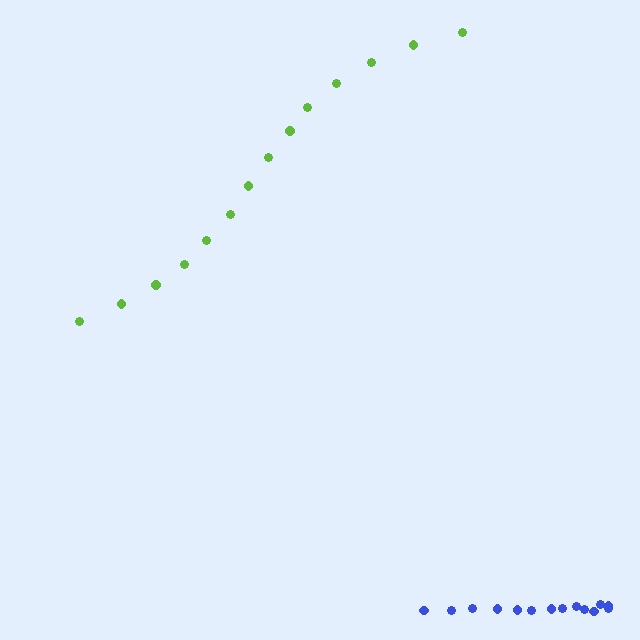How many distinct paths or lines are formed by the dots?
There are 2 distinct paths.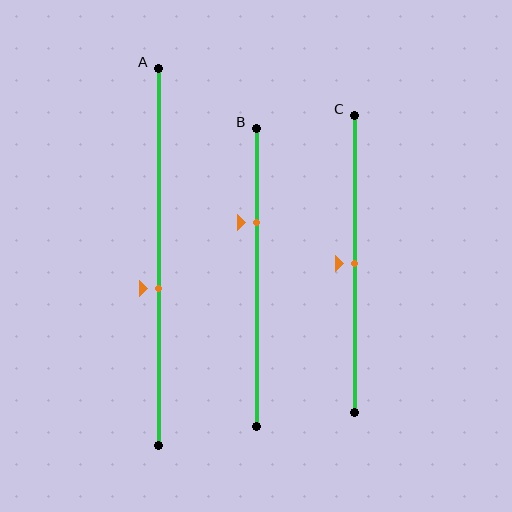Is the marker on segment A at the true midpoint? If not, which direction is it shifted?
No, the marker on segment A is shifted downward by about 8% of the segment length.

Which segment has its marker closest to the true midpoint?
Segment C has its marker closest to the true midpoint.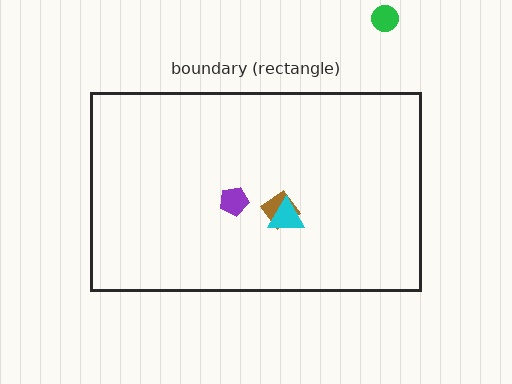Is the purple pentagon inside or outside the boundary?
Inside.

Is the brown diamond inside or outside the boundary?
Inside.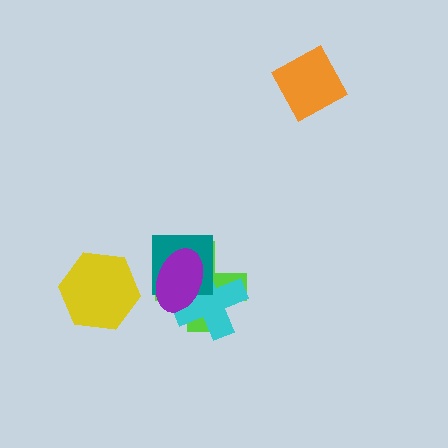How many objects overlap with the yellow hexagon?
0 objects overlap with the yellow hexagon.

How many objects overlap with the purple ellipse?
3 objects overlap with the purple ellipse.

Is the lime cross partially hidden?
Yes, it is partially covered by another shape.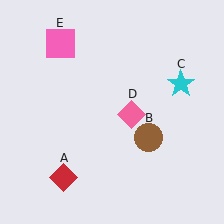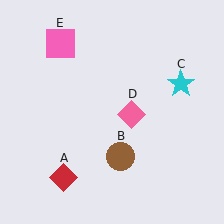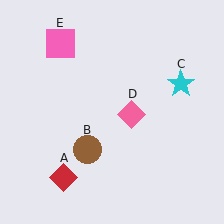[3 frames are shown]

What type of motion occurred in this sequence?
The brown circle (object B) rotated clockwise around the center of the scene.